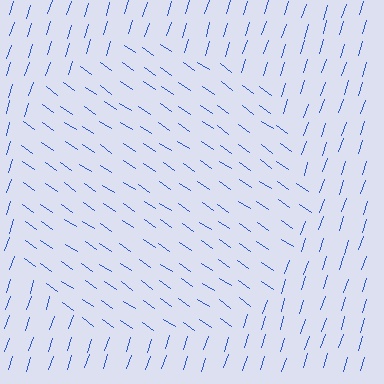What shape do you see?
I see a circle.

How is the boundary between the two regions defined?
The boundary is defined purely by a change in line orientation (approximately 73 degrees difference). All lines are the same color and thickness.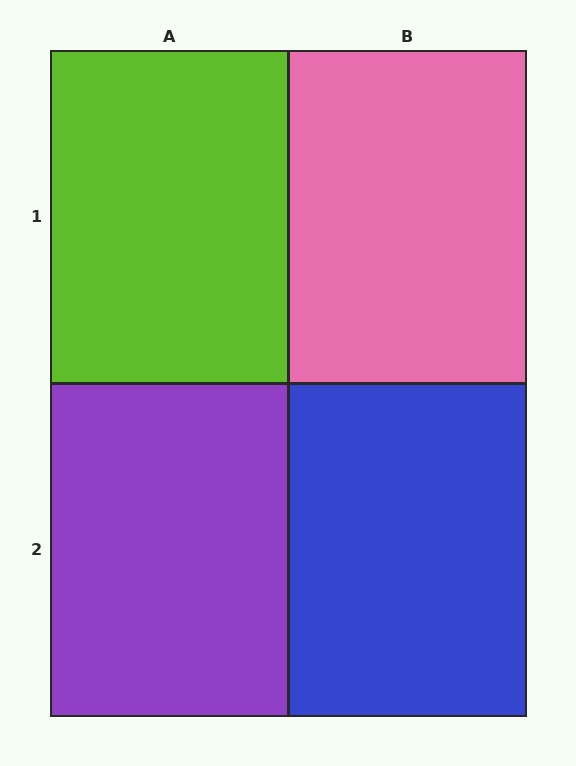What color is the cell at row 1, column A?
Lime.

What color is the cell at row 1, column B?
Pink.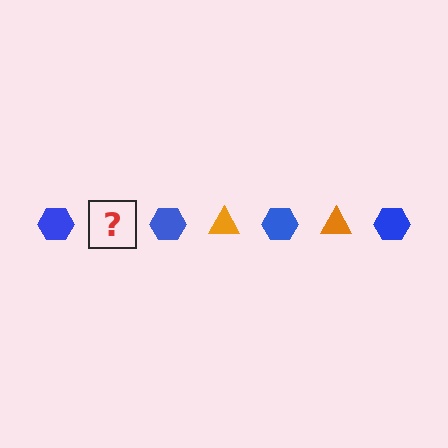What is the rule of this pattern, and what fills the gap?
The rule is that the pattern alternates between blue hexagon and orange triangle. The gap should be filled with an orange triangle.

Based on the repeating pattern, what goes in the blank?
The blank should be an orange triangle.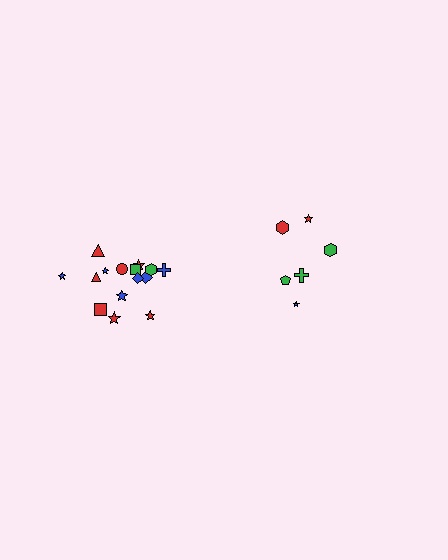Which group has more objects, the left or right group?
The left group.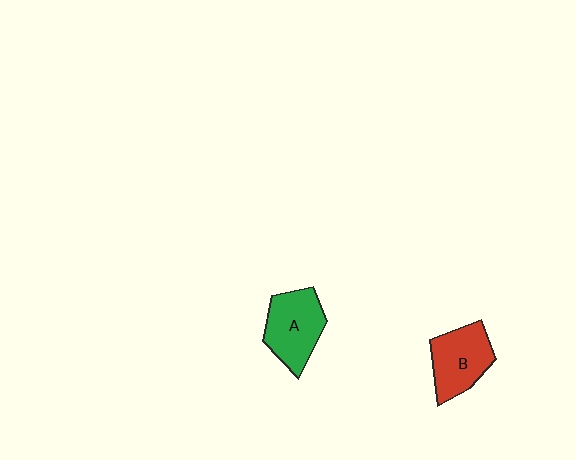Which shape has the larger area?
Shape A (green).